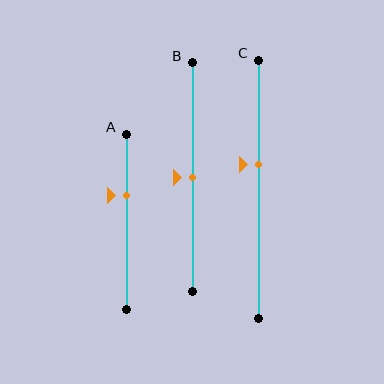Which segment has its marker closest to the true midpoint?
Segment B has its marker closest to the true midpoint.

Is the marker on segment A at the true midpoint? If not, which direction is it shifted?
No, the marker on segment A is shifted upward by about 15% of the segment length.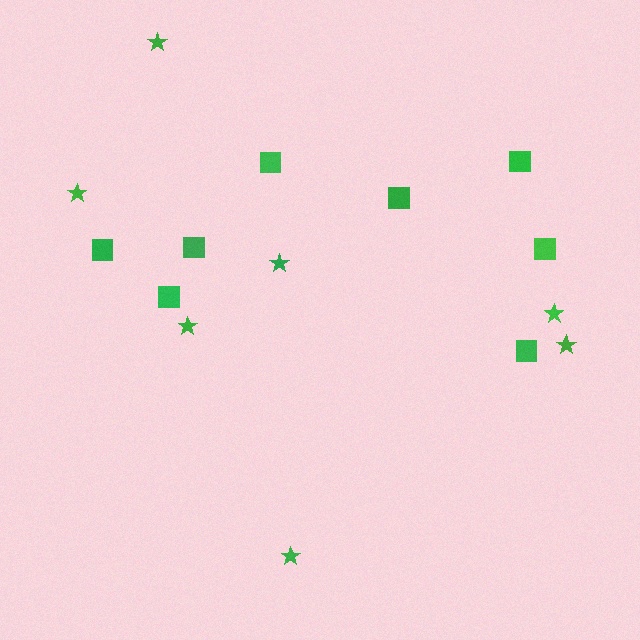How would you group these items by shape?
There are 2 groups: one group of squares (8) and one group of stars (7).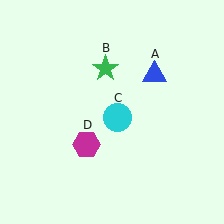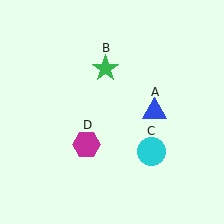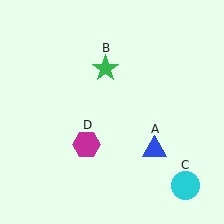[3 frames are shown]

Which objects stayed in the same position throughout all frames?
Green star (object B) and magenta hexagon (object D) remained stationary.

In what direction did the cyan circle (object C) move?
The cyan circle (object C) moved down and to the right.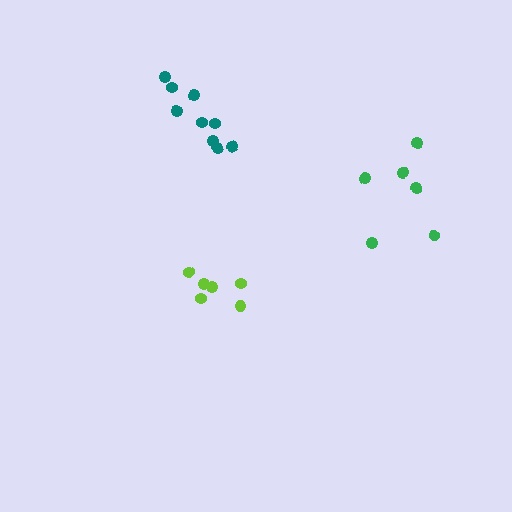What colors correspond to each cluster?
The clusters are colored: lime, green, teal.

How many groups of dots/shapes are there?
There are 3 groups.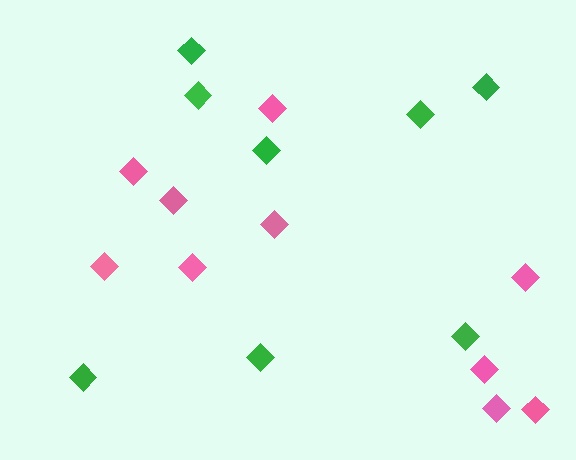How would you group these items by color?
There are 2 groups: one group of green diamonds (8) and one group of pink diamonds (10).